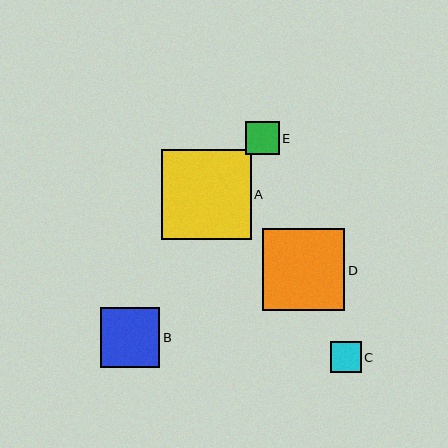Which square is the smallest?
Square C is the smallest with a size of approximately 30 pixels.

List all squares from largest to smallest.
From largest to smallest: A, D, B, E, C.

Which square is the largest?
Square A is the largest with a size of approximately 90 pixels.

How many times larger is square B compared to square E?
Square B is approximately 1.8 times the size of square E.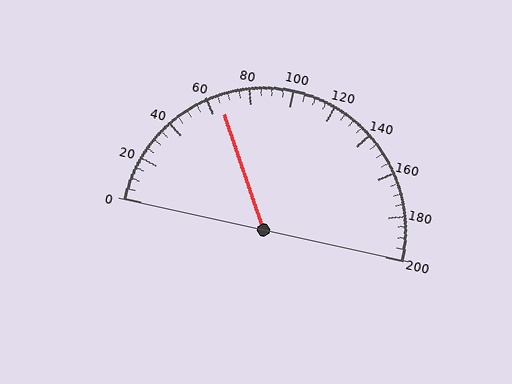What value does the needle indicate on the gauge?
The needle indicates approximately 65.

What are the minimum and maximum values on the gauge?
The gauge ranges from 0 to 200.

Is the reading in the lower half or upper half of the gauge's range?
The reading is in the lower half of the range (0 to 200).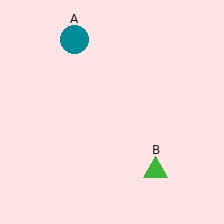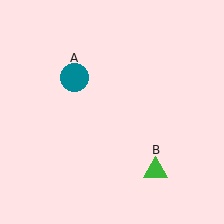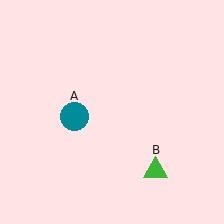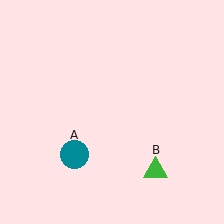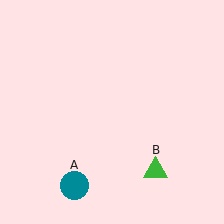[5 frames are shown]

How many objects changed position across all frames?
1 object changed position: teal circle (object A).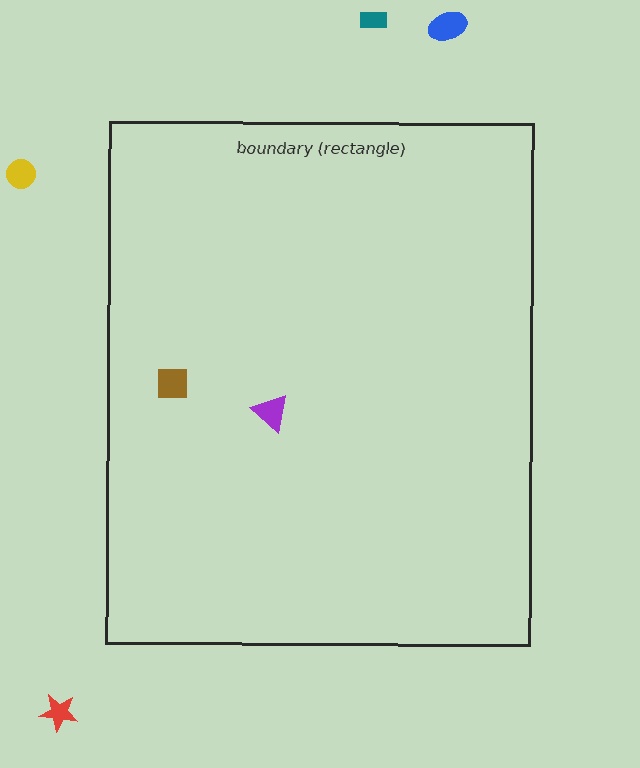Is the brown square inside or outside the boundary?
Inside.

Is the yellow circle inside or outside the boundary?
Outside.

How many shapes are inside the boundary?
2 inside, 4 outside.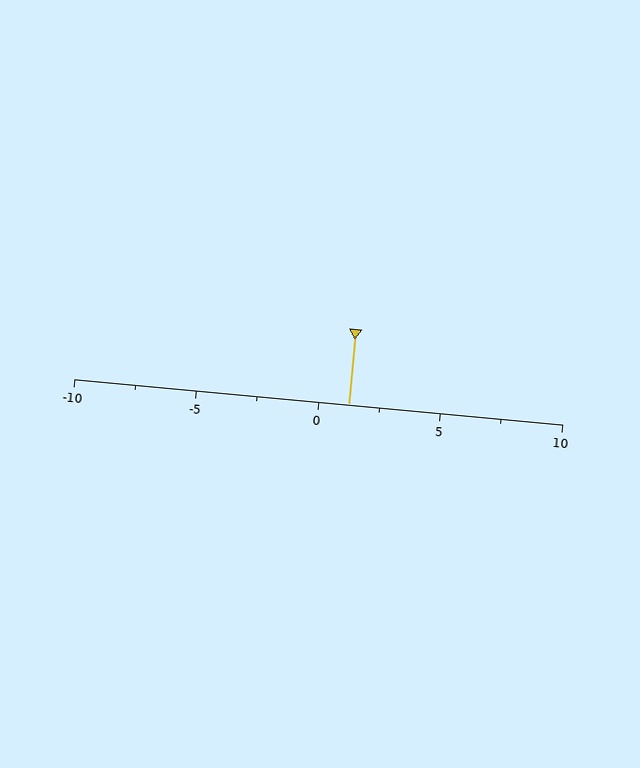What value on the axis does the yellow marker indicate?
The marker indicates approximately 1.2.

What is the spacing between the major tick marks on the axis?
The major ticks are spaced 5 apart.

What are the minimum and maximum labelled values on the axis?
The axis runs from -10 to 10.